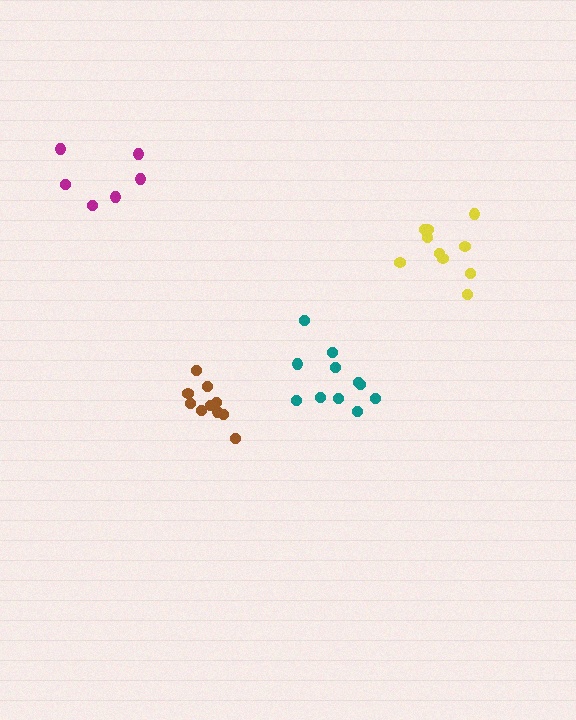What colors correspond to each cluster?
The clusters are colored: yellow, brown, teal, magenta.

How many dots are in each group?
Group 1: 10 dots, Group 2: 10 dots, Group 3: 11 dots, Group 4: 6 dots (37 total).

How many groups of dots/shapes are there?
There are 4 groups.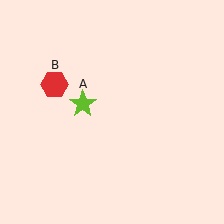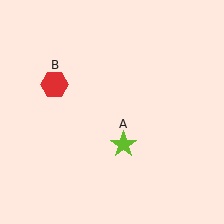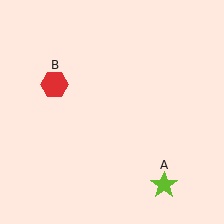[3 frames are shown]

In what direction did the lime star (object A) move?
The lime star (object A) moved down and to the right.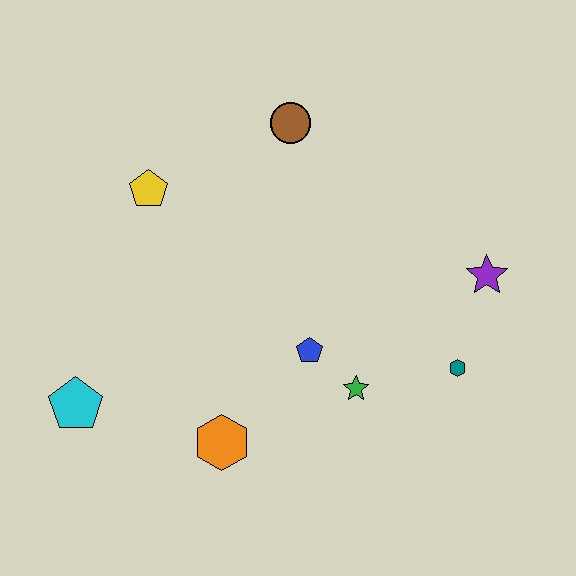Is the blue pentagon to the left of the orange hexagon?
No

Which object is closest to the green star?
The blue pentagon is closest to the green star.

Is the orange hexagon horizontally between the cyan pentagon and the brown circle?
Yes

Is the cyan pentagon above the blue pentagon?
No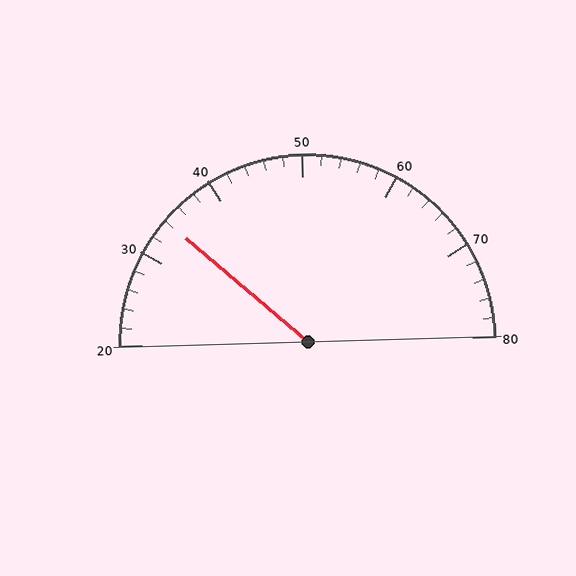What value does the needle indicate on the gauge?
The needle indicates approximately 34.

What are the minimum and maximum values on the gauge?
The gauge ranges from 20 to 80.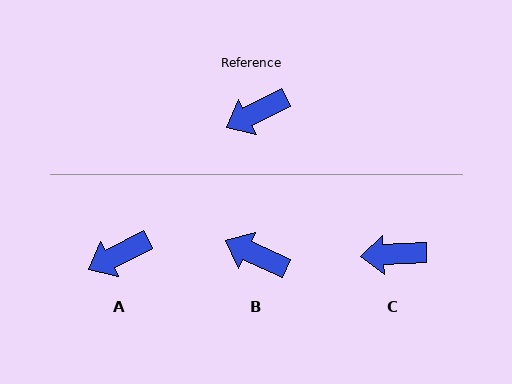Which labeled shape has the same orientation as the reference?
A.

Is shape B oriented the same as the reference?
No, it is off by about 51 degrees.